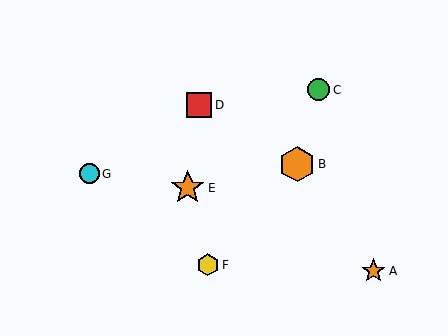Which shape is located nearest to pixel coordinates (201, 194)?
The orange star (labeled E) at (188, 188) is nearest to that location.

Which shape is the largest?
The orange hexagon (labeled B) is the largest.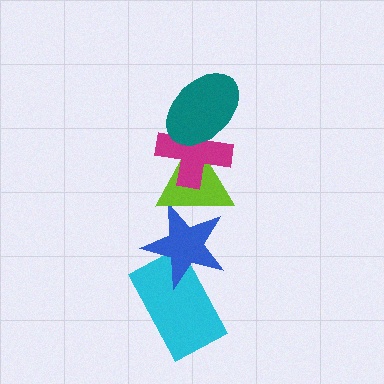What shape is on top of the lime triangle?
The magenta cross is on top of the lime triangle.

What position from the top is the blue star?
The blue star is 4th from the top.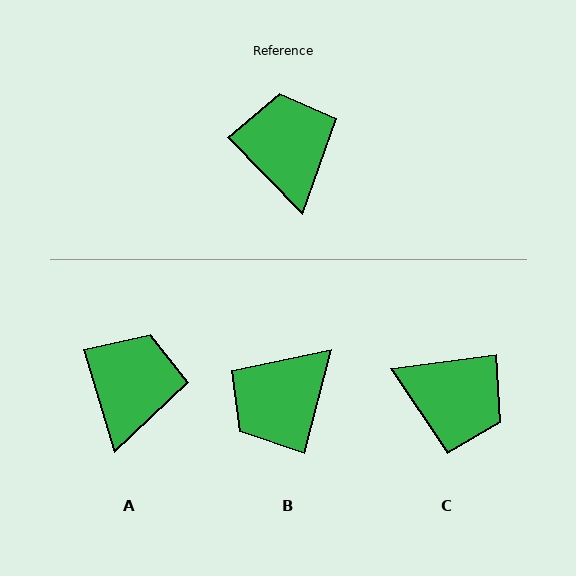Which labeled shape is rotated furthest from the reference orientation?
C, about 127 degrees away.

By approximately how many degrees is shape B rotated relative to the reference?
Approximately 121 degrees counter-clockwise.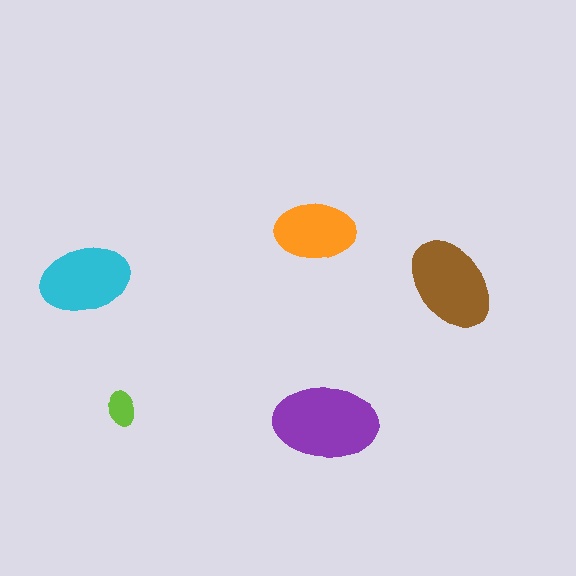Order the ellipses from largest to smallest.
the purple one, the brown one, the cyan one, the orange one, the lime one.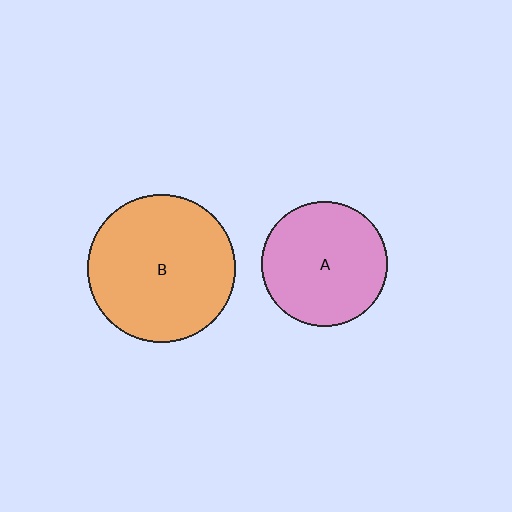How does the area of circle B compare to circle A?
Approximately 1.4 times.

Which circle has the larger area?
Circle B (orange).